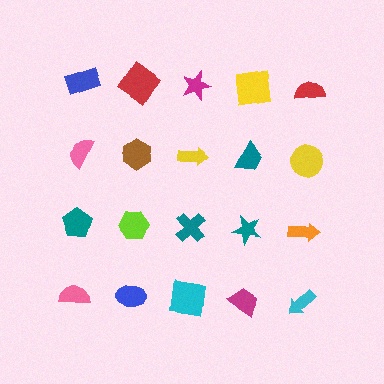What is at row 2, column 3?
A yellow arrow.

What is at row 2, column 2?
A brown hexagon.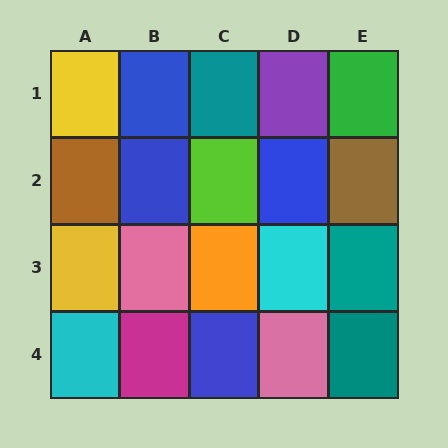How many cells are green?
1 cell is green.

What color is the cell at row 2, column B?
Blue.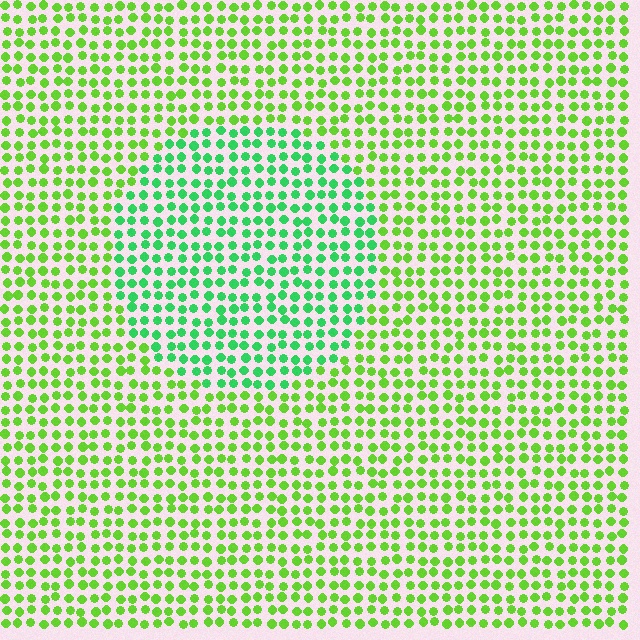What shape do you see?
I see a circle.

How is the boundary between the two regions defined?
The boundary is defined purely by a slight shift in hue (about 37 degrees). Spacing, size, and orientation are identical on both sides.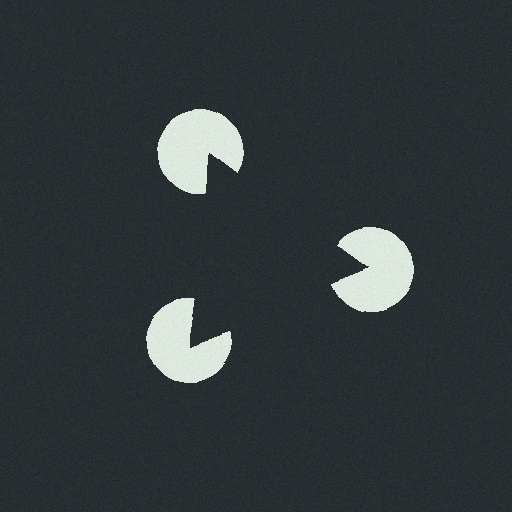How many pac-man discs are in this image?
There are 3 — one at each vertex of the illusory triangle.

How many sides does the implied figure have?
3 sides.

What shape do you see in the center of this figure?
An illusory triangle — its edges are inferred from the aligned wedge cuts in the pac-man discs, not physically drawn.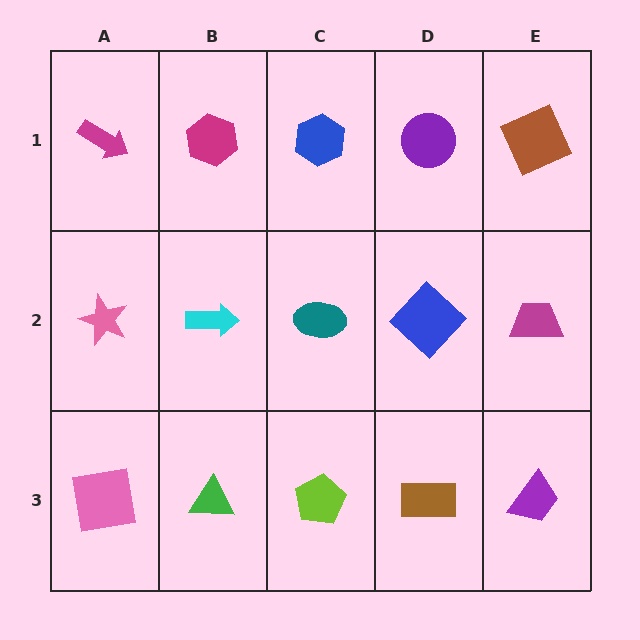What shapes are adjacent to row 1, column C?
A teal ellipse (row 2, column C), a magenta hexagon (row 1, column B), a purple circle (row 1, column D).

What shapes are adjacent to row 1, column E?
A magenta trapezoid (row 2, column E), a purple circle (row 1, column D).